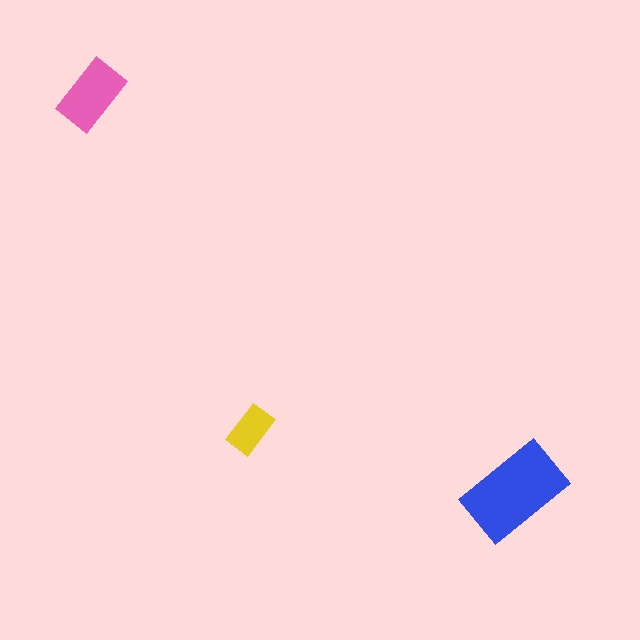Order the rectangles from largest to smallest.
the blue one, the pink one, the yellow one.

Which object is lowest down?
The blue rectangle is bottommost.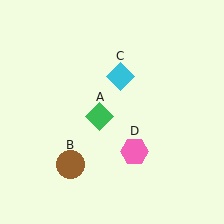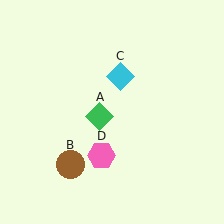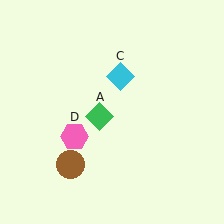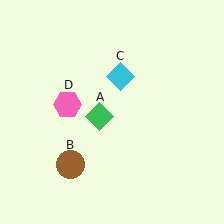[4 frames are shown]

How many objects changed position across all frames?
1 object changed position: pink hexagon (object D).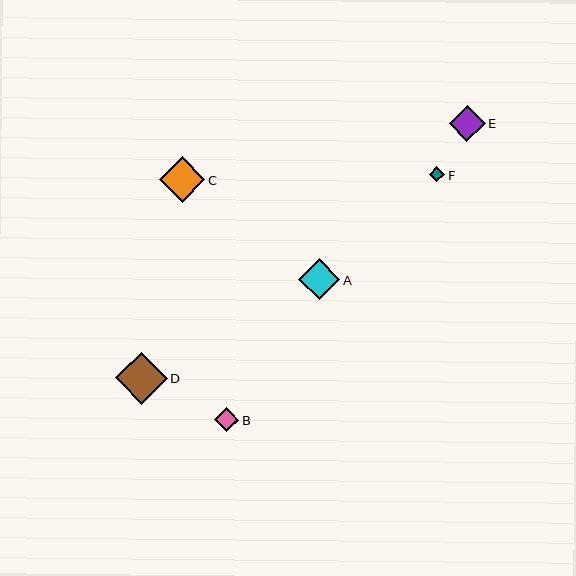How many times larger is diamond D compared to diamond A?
Diamond D is approximately 1.3 times the size of diamond A.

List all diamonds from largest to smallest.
From largest to smallest: D, C, A, E, B, F.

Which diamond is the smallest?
Diamond F is the smallest with a size of approximately 15 pixels.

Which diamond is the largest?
Diamond D is the largest with a size of approximately 52 pixels.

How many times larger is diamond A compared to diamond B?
Diamond A is approximately 1.8 times the size of diamond B.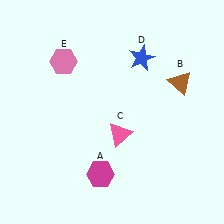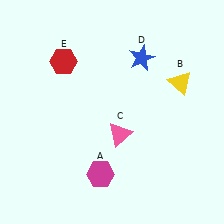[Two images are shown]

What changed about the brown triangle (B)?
In Image 1, B is brown. In Image 2, it changed to yellow.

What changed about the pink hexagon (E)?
In Image 1, E is pink. In Image 2, it changed to red.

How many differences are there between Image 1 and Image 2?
There are 2 differences between the two images.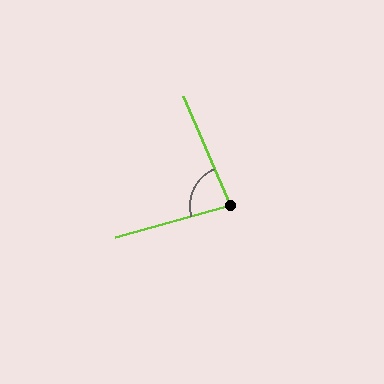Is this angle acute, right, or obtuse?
It is acute.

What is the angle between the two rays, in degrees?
Approximately 82 degrees.